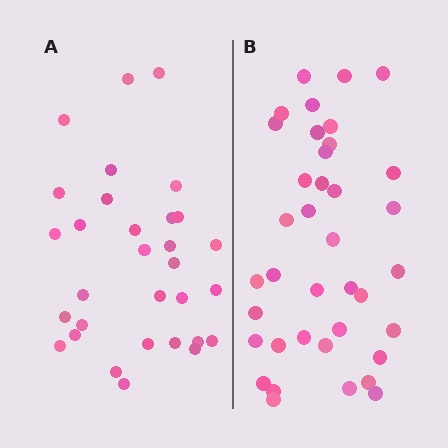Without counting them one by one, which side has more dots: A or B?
Region B (the right region) has more dots.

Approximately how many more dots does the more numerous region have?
Region B has roughly 8 or so more dots than region A.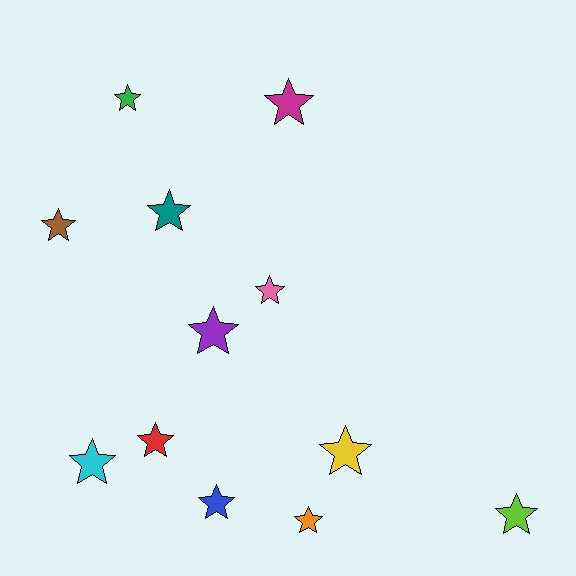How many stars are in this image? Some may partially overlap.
There are 12 stars.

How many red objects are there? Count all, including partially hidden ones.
There is 1 red object.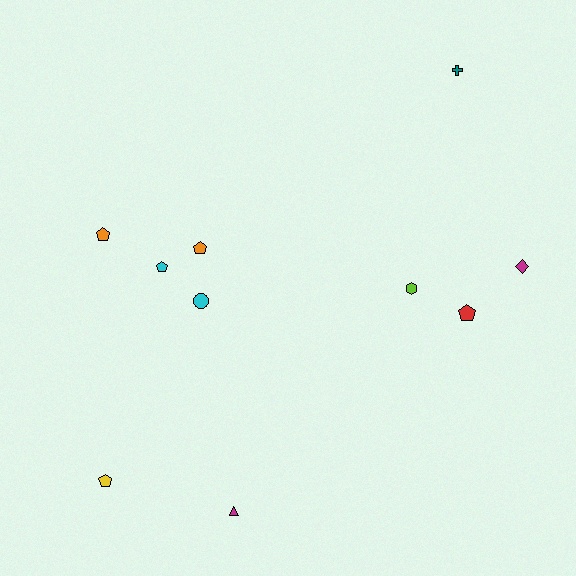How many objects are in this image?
There are 10 objects.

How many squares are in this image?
There are no squares.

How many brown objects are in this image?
There are no brown objects.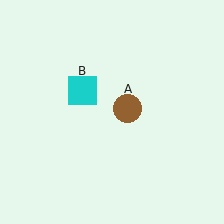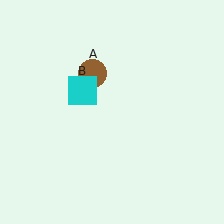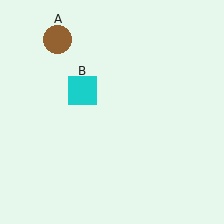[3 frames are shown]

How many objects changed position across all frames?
1 object changed position: brown circle (object A).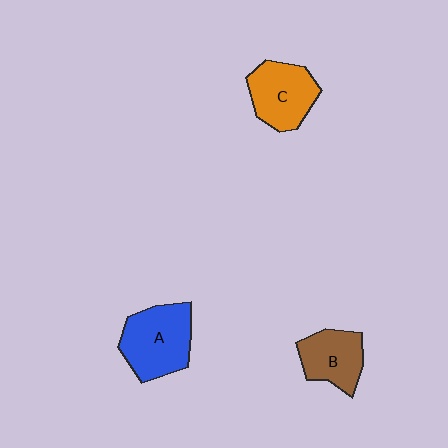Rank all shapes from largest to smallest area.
From largest to smallest: A (blue), C (orange), B (brown).